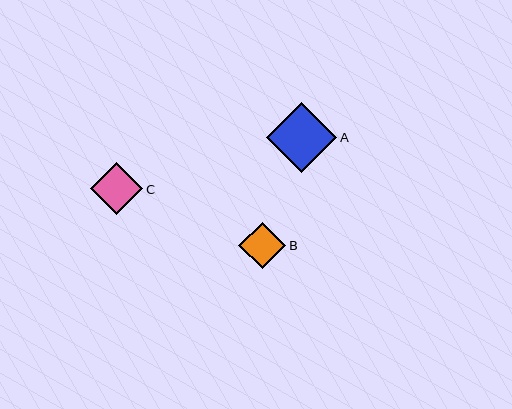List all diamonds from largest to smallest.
From largest to smallest: A, C, B.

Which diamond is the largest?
Diamond A is the largest with a size of approximately 70 pixels.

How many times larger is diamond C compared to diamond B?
Diamond C is approximately 1.1 times the size of diamond B.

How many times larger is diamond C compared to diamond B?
Diamond C is approximately 1.1 times the size of diamond B.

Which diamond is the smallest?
Diamond B is the smallest with a size of approximately 47 pixels.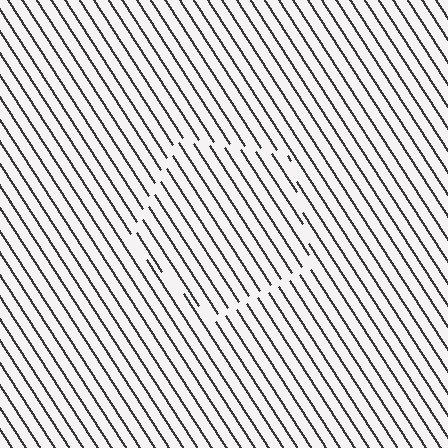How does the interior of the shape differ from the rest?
The interior of the shape contains the same grating, shifted by half a period — the contour is defined by the phase discontinuity where line-ends from the inner and outer gratings abut.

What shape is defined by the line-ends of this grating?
An illusory pentagon. The interior of the shape contains the same grating, shifted by half a period — the contour is defined by the phase discontinuity where line-ends from the inner and outer gratings abut.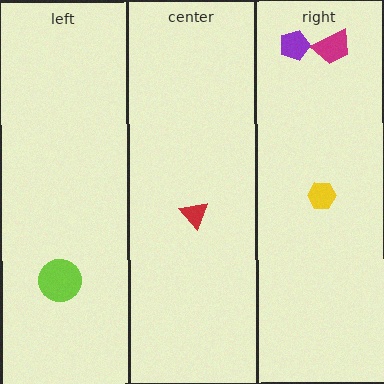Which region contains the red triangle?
The center region.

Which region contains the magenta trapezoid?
The right region.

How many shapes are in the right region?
3.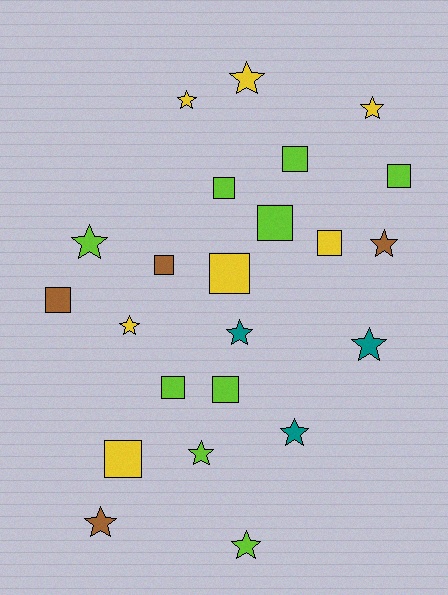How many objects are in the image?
There are 23 objects.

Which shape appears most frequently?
Star, with 12 objects.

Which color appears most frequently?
Lime, with 9 objects.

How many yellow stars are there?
There are 4 yellow stars.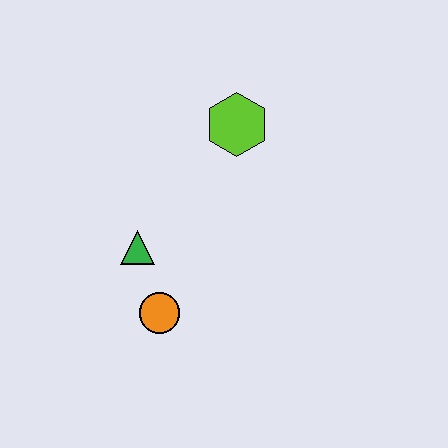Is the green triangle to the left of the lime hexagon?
Yes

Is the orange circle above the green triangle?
No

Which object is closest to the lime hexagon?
The green triangle is closest to the lime hexagon.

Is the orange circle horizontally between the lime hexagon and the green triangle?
Yes